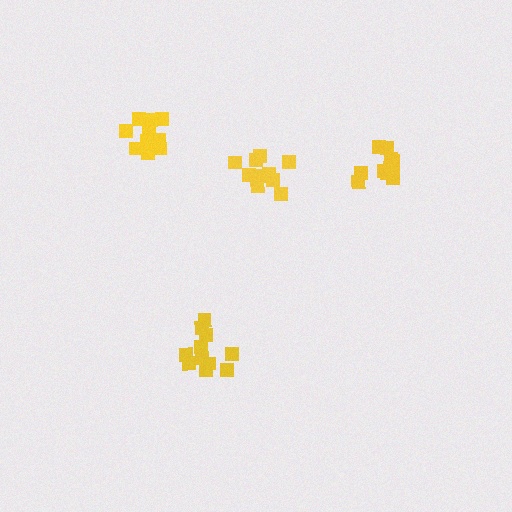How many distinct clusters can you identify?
There are 4 distinct clusters.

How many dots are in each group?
Group 1: 11 dots, Group 2: 10 dots, Group 3: 11 dots, Group 4: 11 dots (43 total).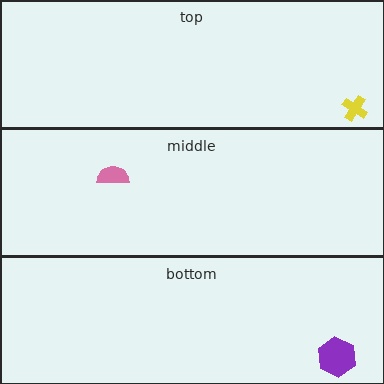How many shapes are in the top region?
1.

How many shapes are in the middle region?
1.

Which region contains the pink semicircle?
The middle region.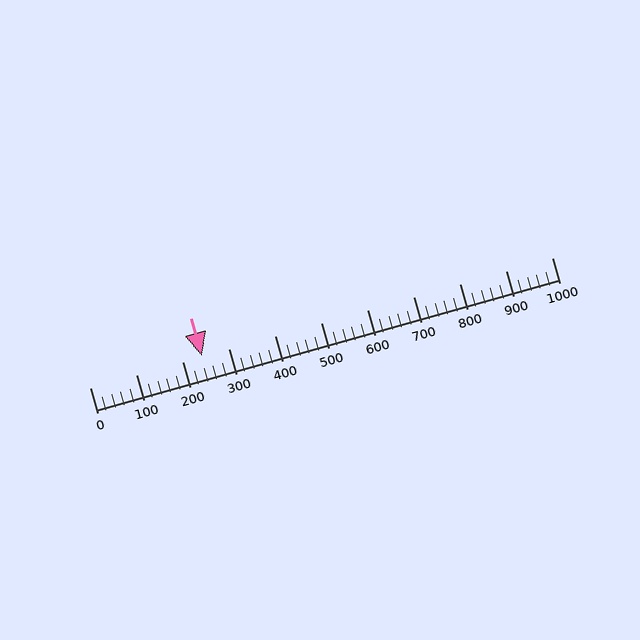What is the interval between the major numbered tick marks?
The major tick marks are spaced 100 units apart.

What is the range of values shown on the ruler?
The ruler shows values from 0 to 1000.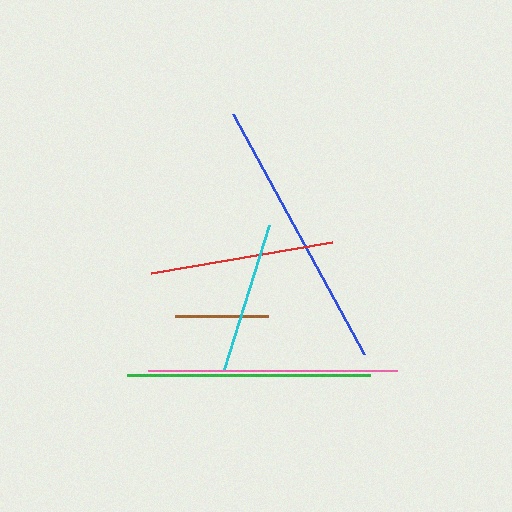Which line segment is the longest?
The blue line is the longest at approximately 274 pixels.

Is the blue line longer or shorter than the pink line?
The blue line is longer than the pink line.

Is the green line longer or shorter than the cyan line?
The green line is longer than the cyan line.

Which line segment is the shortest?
The brown line is the shortest at approximately 93 pixels.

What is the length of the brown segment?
The brown segment is approximately 93 pixels long.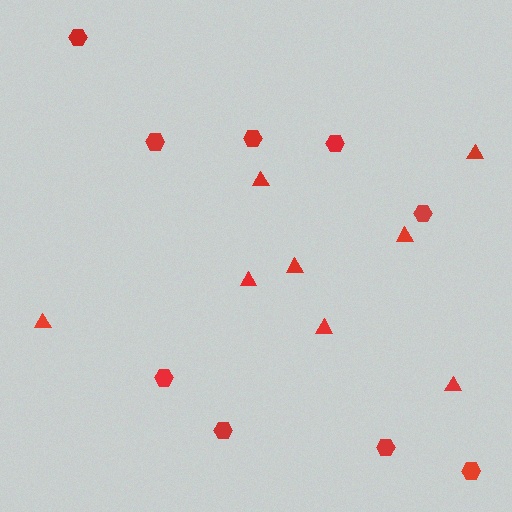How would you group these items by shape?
There are 2 groups: one group of triangles (8) and one group of hexagons (9).